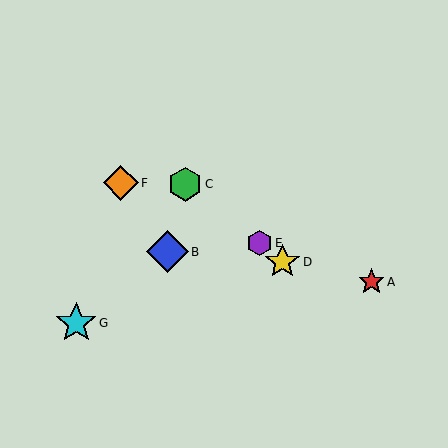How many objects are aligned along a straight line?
3 objects (C, D, E) are aligned along a straight line.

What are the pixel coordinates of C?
Object C is at (185, 184).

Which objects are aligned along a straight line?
Objects C, D, E are aligned along a straight line.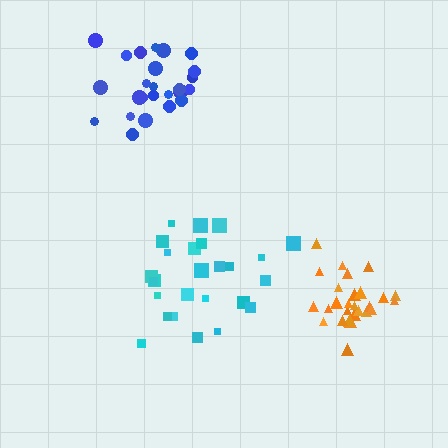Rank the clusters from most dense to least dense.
orange, blue, cyan.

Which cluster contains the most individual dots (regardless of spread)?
Orange (28).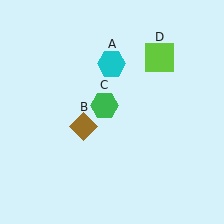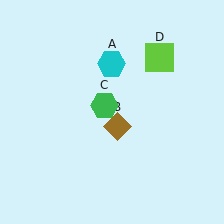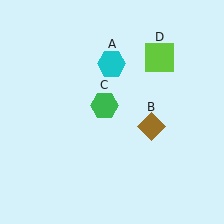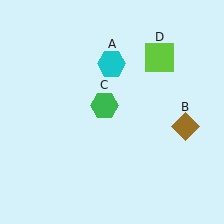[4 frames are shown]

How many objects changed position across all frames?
1 object changed position: brown diamond (object B).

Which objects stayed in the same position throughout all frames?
Cyan hexagon (object A) and green hexagon (object C) and lime square (object D) remained stationary.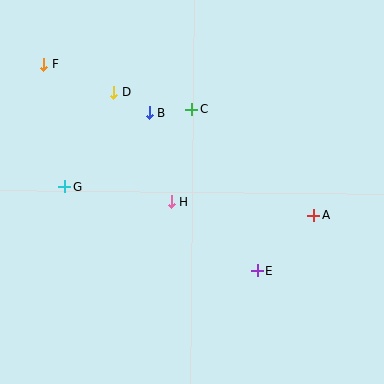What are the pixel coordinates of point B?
Point B is at (149, 112).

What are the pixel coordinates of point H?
Point H is at (171, 202).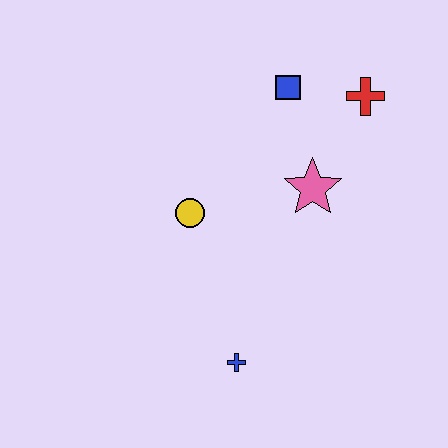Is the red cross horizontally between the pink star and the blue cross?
No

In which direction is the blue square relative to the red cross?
The blue square is to the left of the red cross.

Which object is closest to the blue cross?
The yellow circle is closest to the blue cross.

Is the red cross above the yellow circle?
Yes